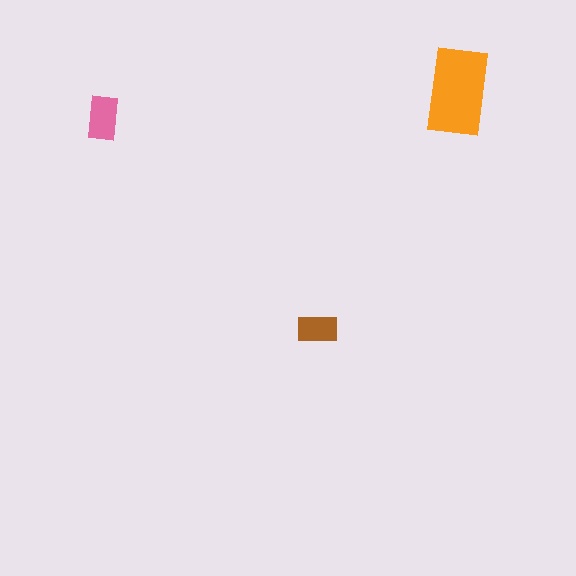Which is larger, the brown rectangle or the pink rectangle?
The pink one.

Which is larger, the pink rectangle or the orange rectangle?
The orange one.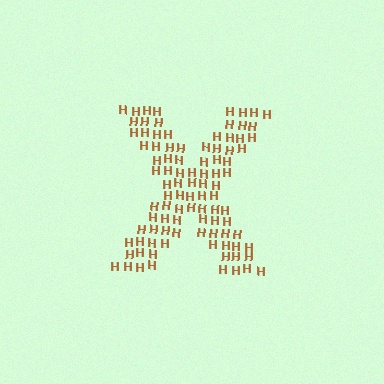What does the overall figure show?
The overall figure shows the letter X.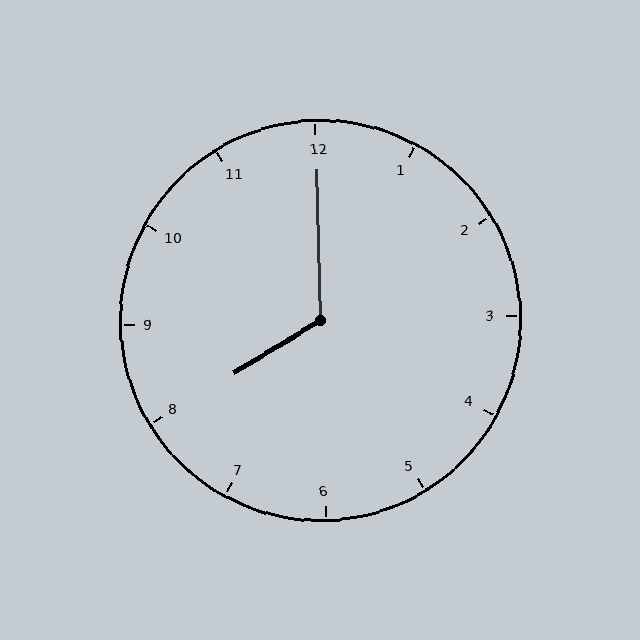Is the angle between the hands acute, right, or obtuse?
It is obtuse.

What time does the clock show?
8:00.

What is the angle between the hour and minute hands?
Approximately 120 degrees.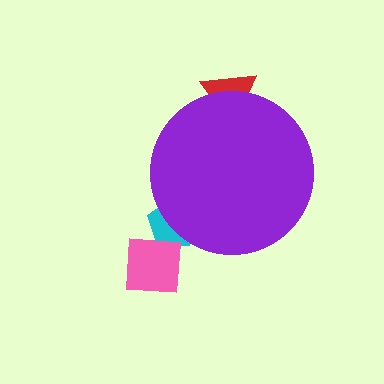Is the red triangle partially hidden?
Yes, the red triangle is partially hidden behind the purple circle.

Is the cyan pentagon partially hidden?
Yes, the cyan pentagon is partially hidden behind the purple circle.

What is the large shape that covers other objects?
A purple circle.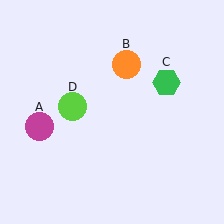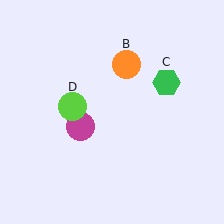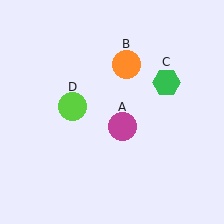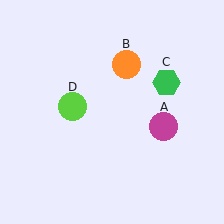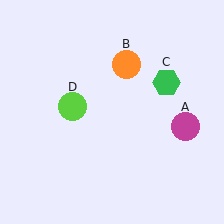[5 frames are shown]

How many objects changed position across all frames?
1 object changed position: magenta circle (object A).